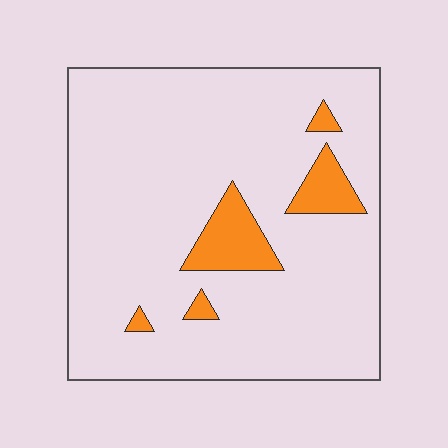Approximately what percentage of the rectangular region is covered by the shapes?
Approximately 10%.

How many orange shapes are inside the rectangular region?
5.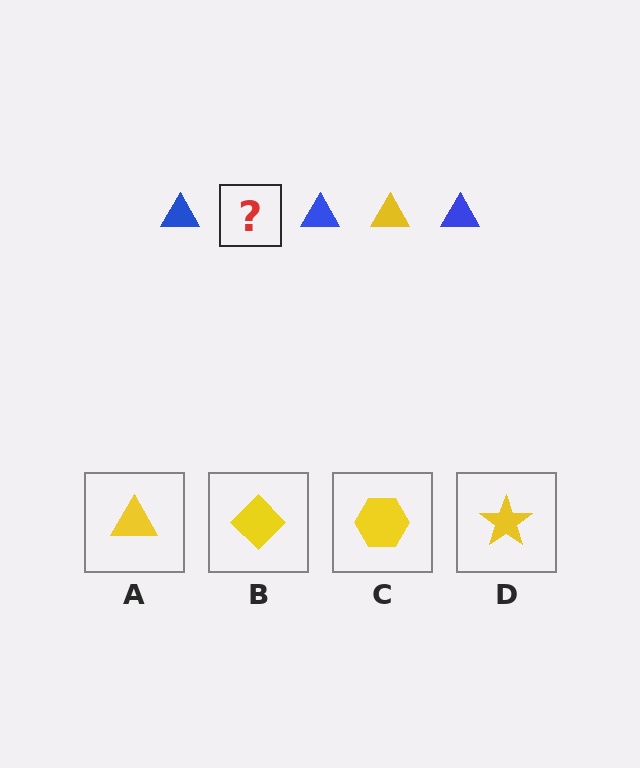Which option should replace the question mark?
Option A.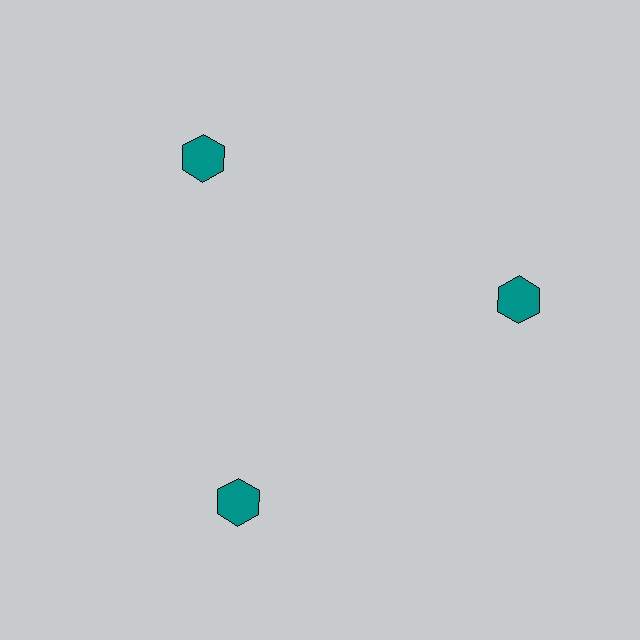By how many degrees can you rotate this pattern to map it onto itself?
The pattern maps onto itself every 120 degrees of rotation.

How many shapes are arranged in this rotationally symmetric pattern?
There are 3 shapes, arranged in 3 groups of 1.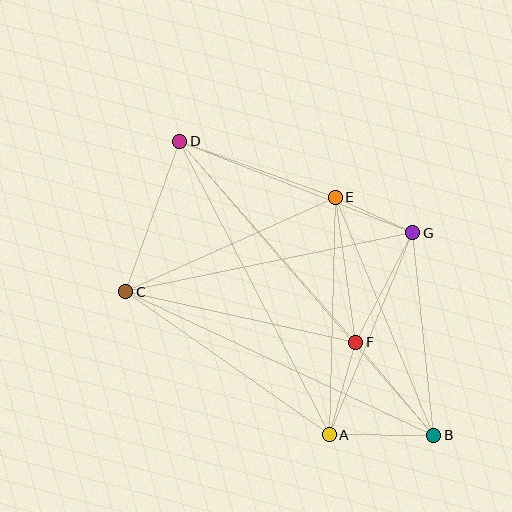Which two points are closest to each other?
Points E and G are closest to each other.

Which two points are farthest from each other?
Points B and D are farthest from each other.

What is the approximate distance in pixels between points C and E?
The distance between C and E is approximately 230 pixels.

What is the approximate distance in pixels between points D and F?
The distance between D and F is approximately 267 pixels.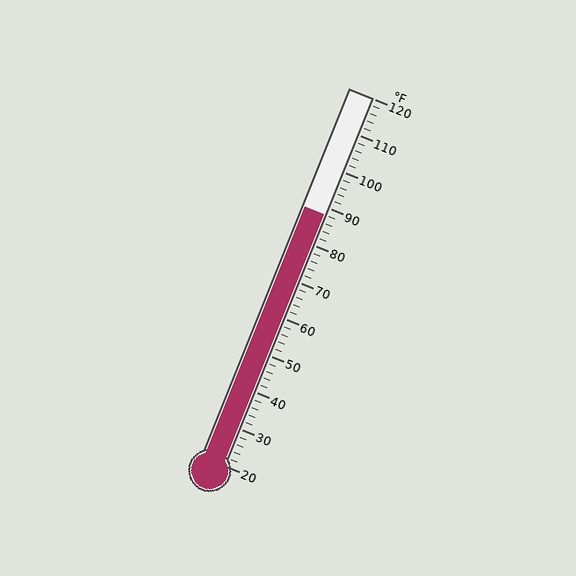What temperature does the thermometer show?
The thermometer shows approximately 88°F.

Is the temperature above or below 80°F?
The temperature is above 80°F.